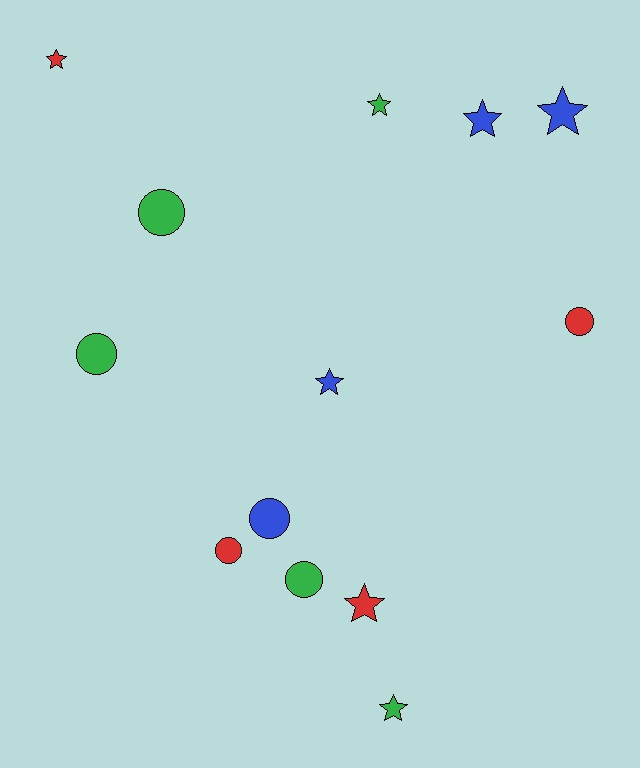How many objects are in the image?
There are 13 objects.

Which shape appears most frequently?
Star, with 7 objects.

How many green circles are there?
There are 3 green circles.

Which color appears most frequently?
Green, with 5 objects.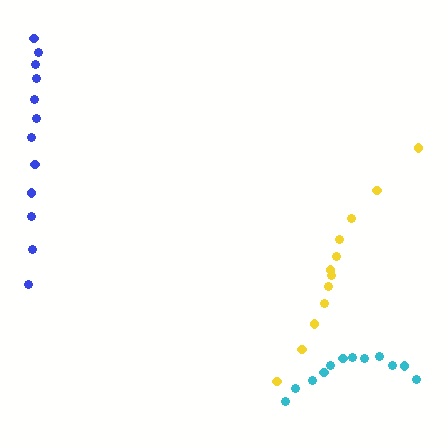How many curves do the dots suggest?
There are 3 distinct paths.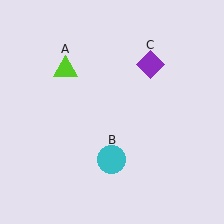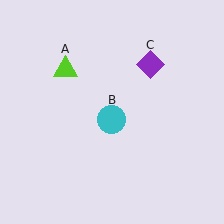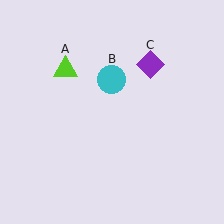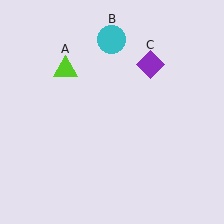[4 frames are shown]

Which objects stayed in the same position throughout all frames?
Lime triangle (object A) and purple diamond (object C) remained stationary.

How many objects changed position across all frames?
1 object changed position: cyan circle (object B).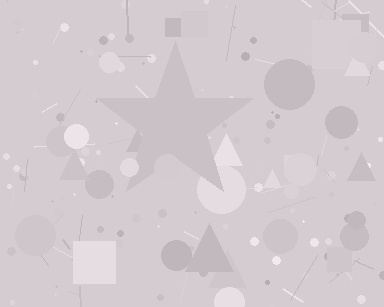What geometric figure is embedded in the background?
A star is embedded in the background.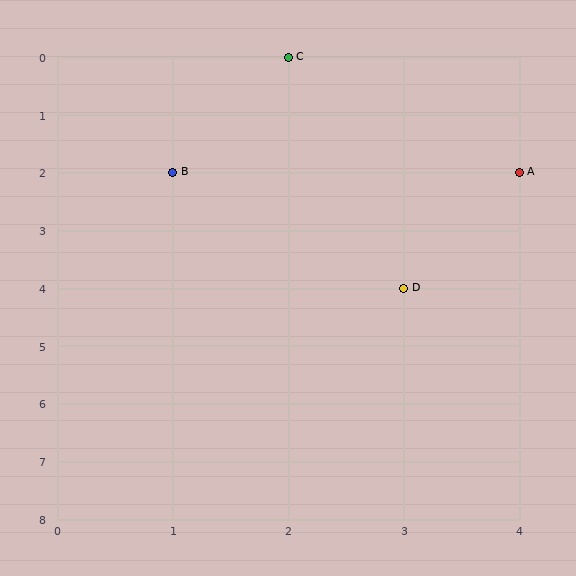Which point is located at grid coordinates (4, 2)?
Point A is at (4, 2).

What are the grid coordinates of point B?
Point B is at grid coordinates (1, 2).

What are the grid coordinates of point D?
Point D is at grid coordinates (3, 4).